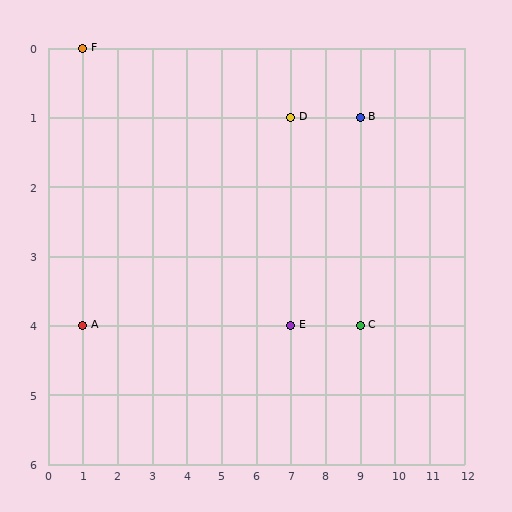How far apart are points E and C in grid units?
Points E and C are 2 columns apart.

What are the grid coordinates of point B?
Point B is at grid coordinates (9, 1).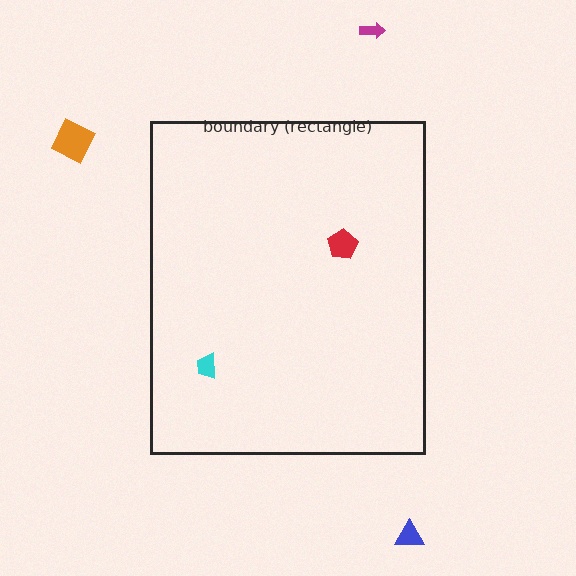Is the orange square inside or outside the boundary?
Outside.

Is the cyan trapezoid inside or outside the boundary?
Inside.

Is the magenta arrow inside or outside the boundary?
Outside.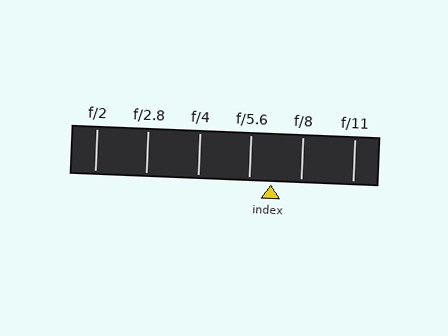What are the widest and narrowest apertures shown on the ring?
The widest aperture shown is f/2 and the narrowest is f/11.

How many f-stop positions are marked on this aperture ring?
There are 6 f-stop positions marked.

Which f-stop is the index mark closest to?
The index mark is closest to f/5.6.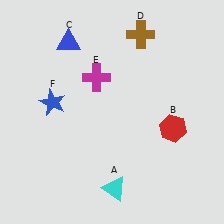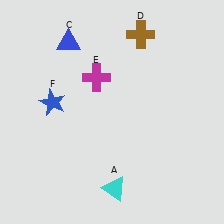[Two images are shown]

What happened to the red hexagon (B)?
The red hexagon (B) was removed in Image 2. It was in the bottom-right area of Image 1.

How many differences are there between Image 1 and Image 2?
There is 1 difference between the two images.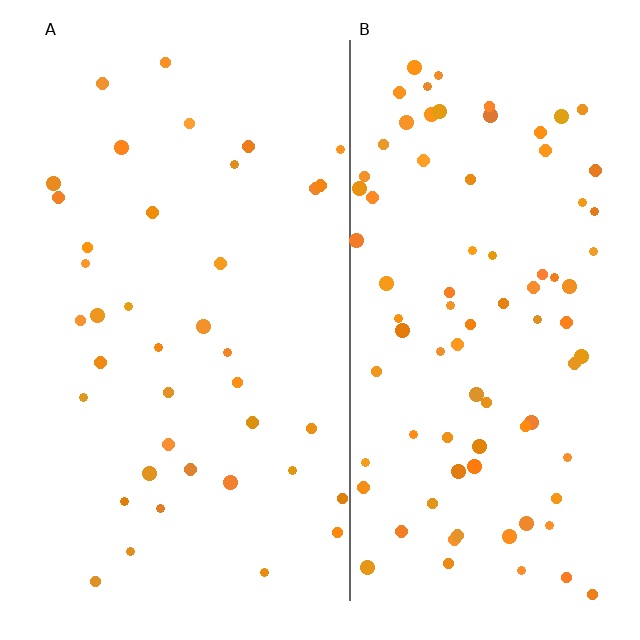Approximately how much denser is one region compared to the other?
Approximately 2.2× — region B over region A.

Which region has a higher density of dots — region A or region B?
B (the right).